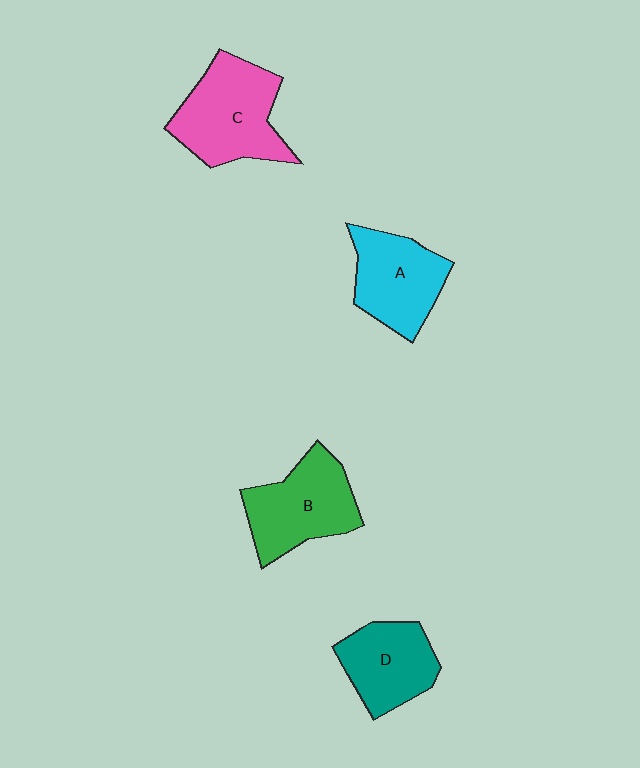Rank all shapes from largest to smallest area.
From largest to smallest: C (pink), B (green), A (cyan), D (teal).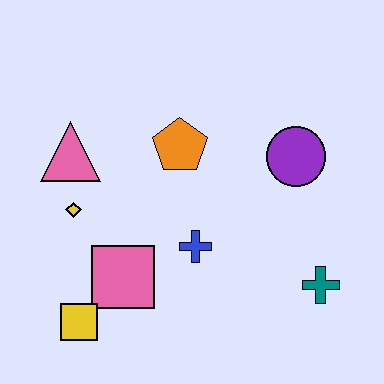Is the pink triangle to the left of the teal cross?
Yes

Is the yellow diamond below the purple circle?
Yes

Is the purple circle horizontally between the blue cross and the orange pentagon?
No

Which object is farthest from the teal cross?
The pink triangle is farthest from the teal cross.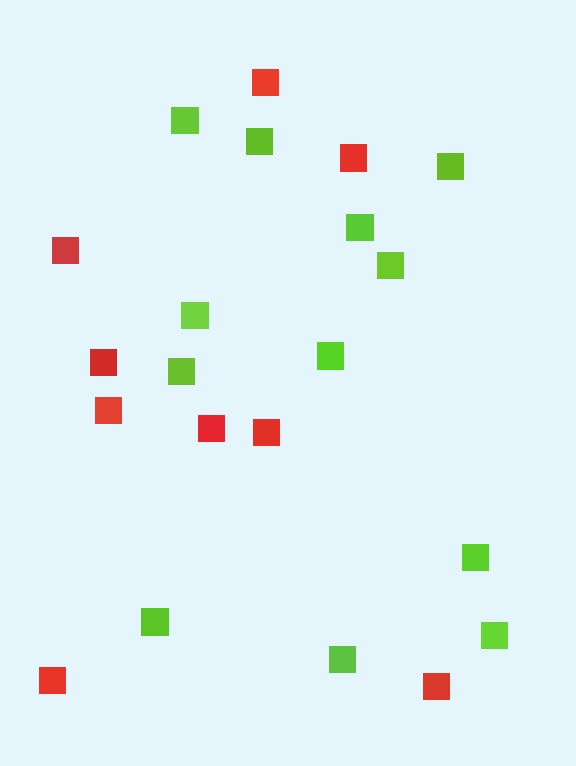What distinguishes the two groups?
There are 2 groups: one group of lime squares (12) and one group of red squares (9).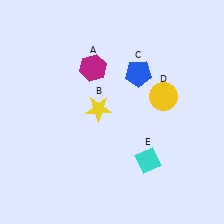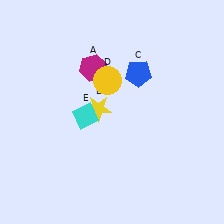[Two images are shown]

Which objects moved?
The objects that moved are: the yellow circle (D), the cyan diamond (E).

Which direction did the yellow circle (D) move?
The yellow circle (D) moved left.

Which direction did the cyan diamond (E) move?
The cyan diamond (E) moved left.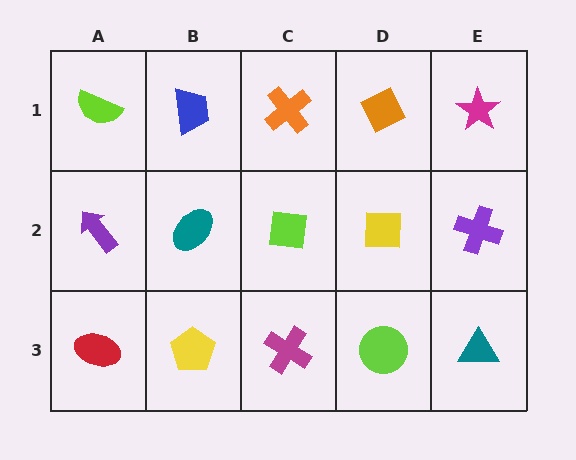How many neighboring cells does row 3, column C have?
3.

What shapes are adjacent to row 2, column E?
A magenta star (row 1, column E), a teal triangle (row 3, column E), a yellow square (row 2, column D).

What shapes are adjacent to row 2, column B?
A blue trapezoid (row 1, column B), a yellow pentagon (row 3, column B), a purple arrow (row 2, column A), a lime square (row 2, column C).